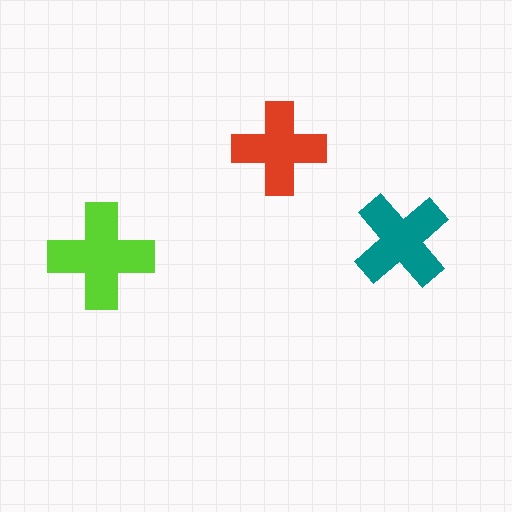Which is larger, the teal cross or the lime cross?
The lime one.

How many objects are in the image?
There are 3 objects in the image.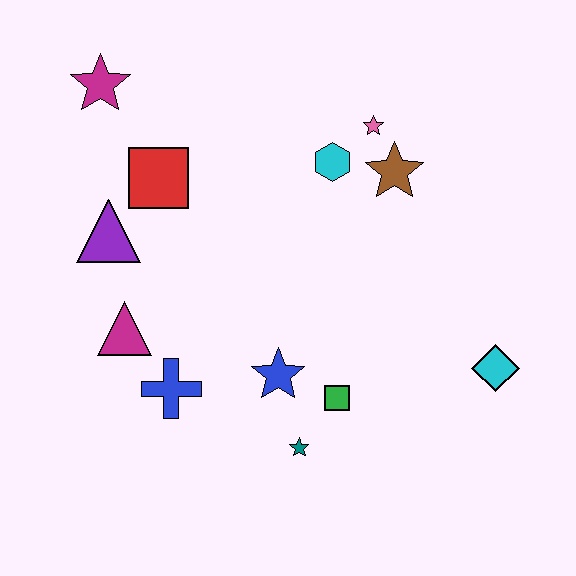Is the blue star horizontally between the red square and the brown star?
Yes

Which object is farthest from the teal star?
The magenta star is farthest from the teal star.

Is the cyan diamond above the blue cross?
Yes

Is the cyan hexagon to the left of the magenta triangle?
No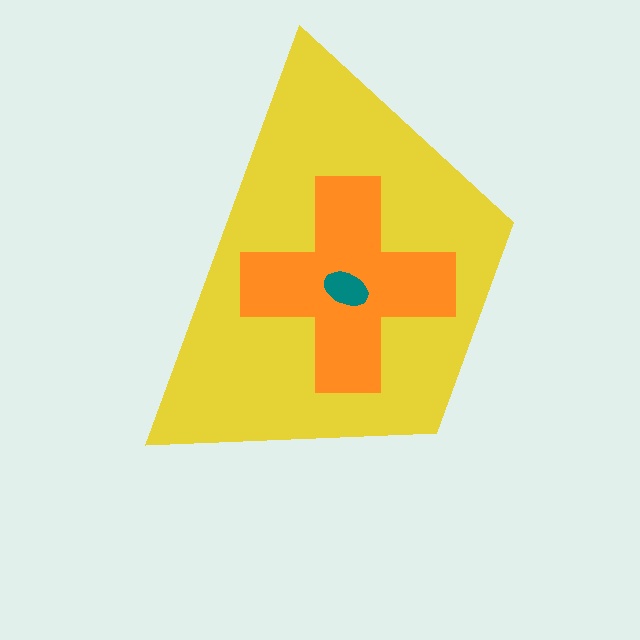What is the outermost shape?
The yellow trapezoid.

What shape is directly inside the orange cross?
The teal ellipse.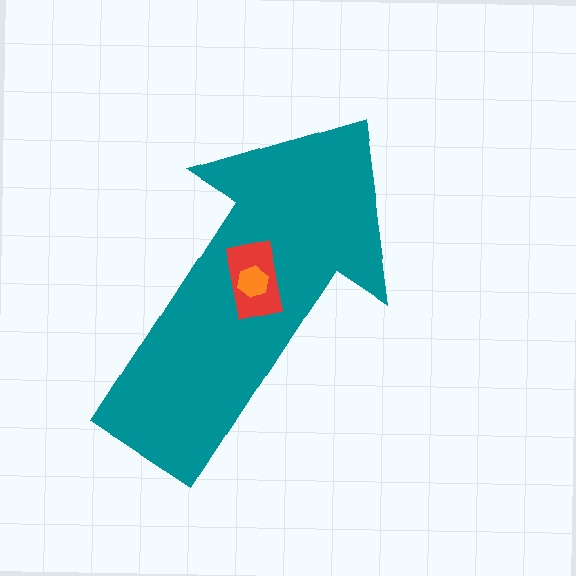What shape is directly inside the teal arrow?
The red rectangle.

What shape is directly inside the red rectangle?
The orange hexagon.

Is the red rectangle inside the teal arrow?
Yes.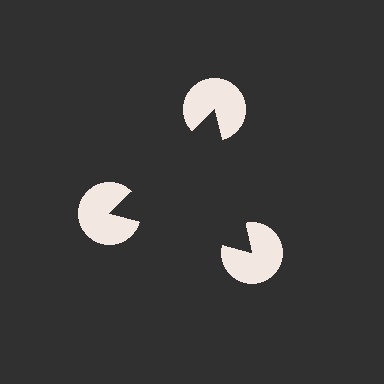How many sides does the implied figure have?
3 sides.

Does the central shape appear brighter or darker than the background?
It typically appears slightly darker than the background, even though no actual brightness change is drawn.